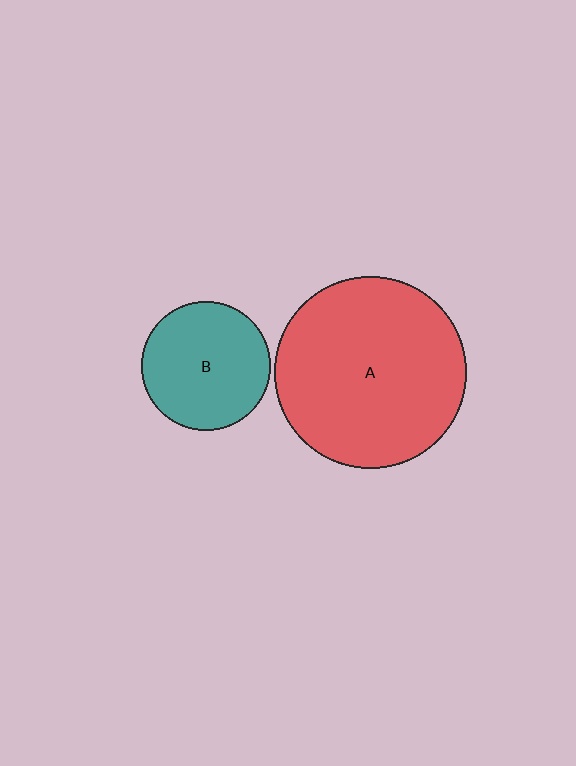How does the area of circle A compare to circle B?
Approximately 2.2 times.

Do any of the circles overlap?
No, none of the circles overlap.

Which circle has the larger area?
Circle A (red).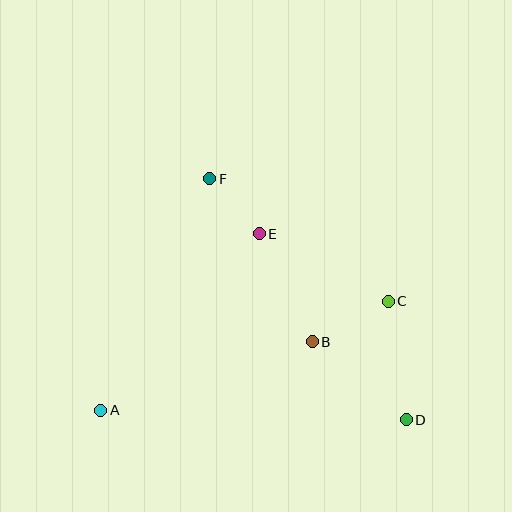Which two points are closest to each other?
Points E and F are closest to each other.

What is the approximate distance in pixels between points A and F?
The distance between A and F is approximately 256 pixels.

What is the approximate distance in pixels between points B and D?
The distance between B and D is approximately 122 pixels.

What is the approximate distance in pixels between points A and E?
The distance between A and E is approximately 237 pixels.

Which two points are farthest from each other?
Points D and F are farthest from each other.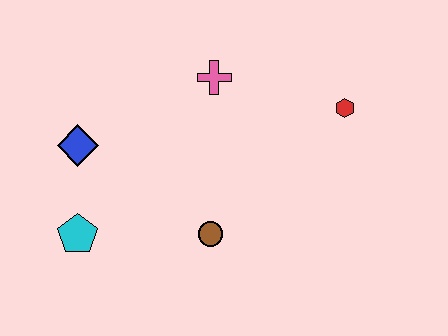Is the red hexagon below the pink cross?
Yes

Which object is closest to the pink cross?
The red hexagon is closest to the pink cross.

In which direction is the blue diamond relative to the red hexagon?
The blue diamond is to the left of the red hexagon.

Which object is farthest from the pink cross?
The cyan pentagon is farthest from the pink cross.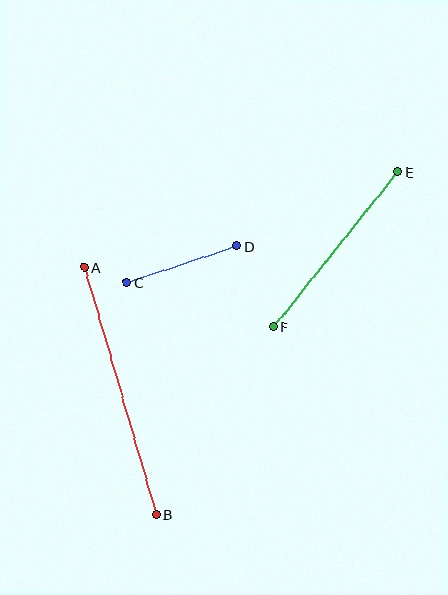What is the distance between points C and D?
The distance is approximately 115 pixels.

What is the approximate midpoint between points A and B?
The midpoint is at approximately (120, 391) pixels.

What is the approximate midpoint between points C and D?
The midpoint is at approximately (182, 264) pixels.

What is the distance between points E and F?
The distance is approximately 199 pixels.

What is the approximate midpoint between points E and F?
The midpoint is at approximately (336, 250) pixels.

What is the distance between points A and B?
The distance is approximately 258 pixels.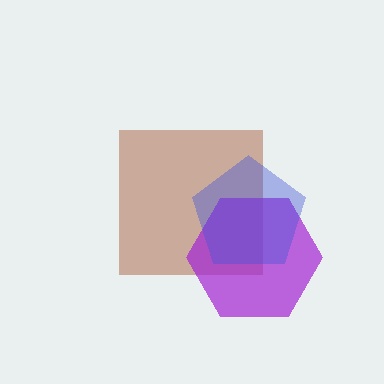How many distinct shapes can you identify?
There are 3 distinct shapes: a brown square, a purple hexagon, a blue pentagon.